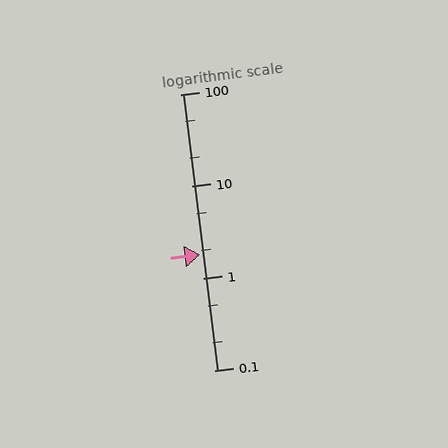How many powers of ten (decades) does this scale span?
The scale spans 3 decades, from 0.1 to 100.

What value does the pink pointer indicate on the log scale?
The pointer indicates approximately 1.8.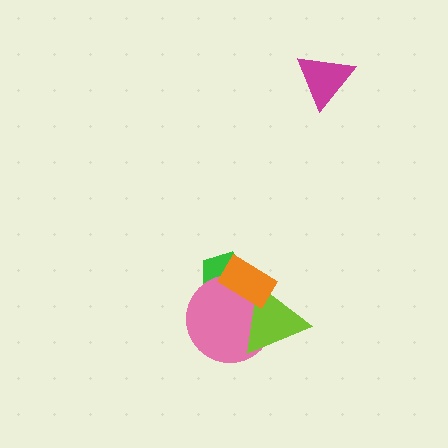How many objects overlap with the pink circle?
3 objects overlap with the pink circle.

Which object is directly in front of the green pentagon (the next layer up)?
The pink circle is directly in front of the green pentagon.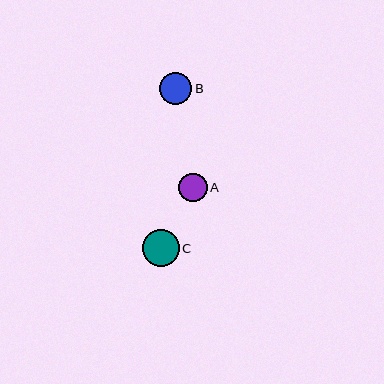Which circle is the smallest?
Circle A is the smallest with a size of approximately 28 pixels.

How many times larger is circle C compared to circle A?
Circle C is approximately 1.3 times the size of circle A.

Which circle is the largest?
Circle C is the largest with a size of approximately 37 pixels.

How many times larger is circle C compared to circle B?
Circle C is approximately 1.1 times the size of circle B.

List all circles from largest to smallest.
From largest to smallest: C, B, A.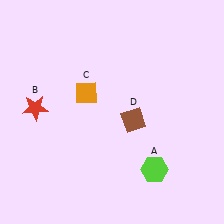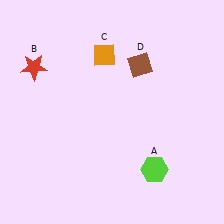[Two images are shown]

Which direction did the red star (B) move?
The red star (B) moved up.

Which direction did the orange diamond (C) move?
The orange diamond (C) moved up.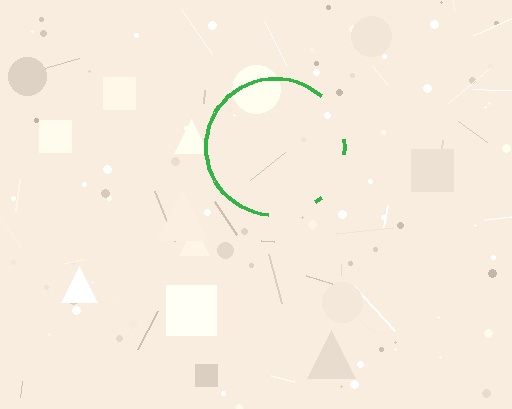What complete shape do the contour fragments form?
The contour fragments form a circle.